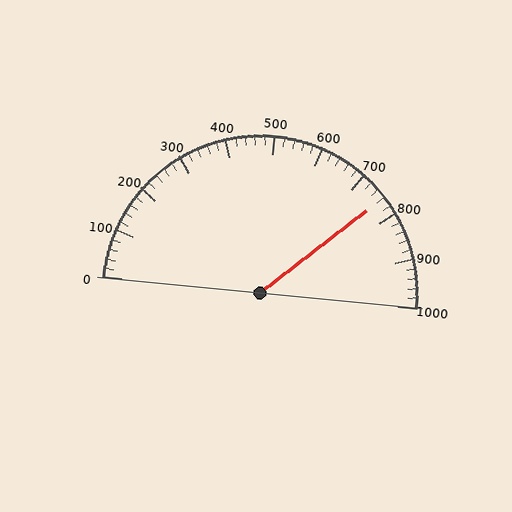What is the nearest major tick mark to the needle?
The nearest major tick mark is 800.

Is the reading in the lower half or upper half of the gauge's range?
The reading is in the upper half of the range (0 to 1000).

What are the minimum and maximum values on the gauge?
The gauge ranges from 0 to 1000.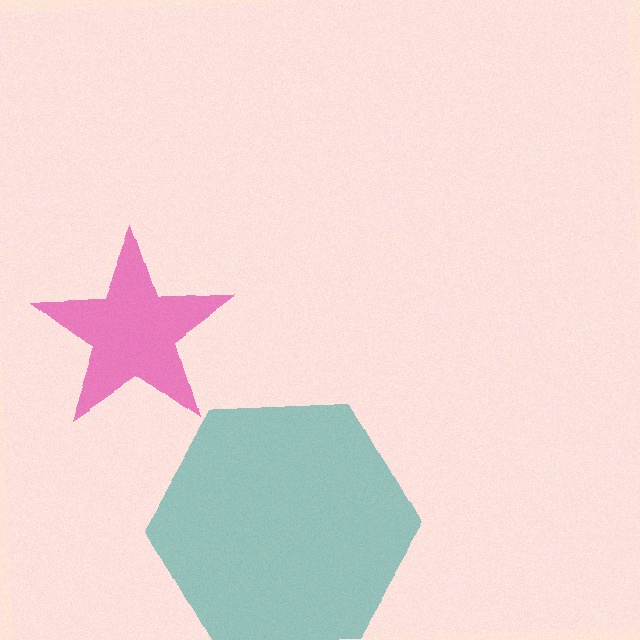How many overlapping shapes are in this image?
There are 2 overlapping shapes in the image.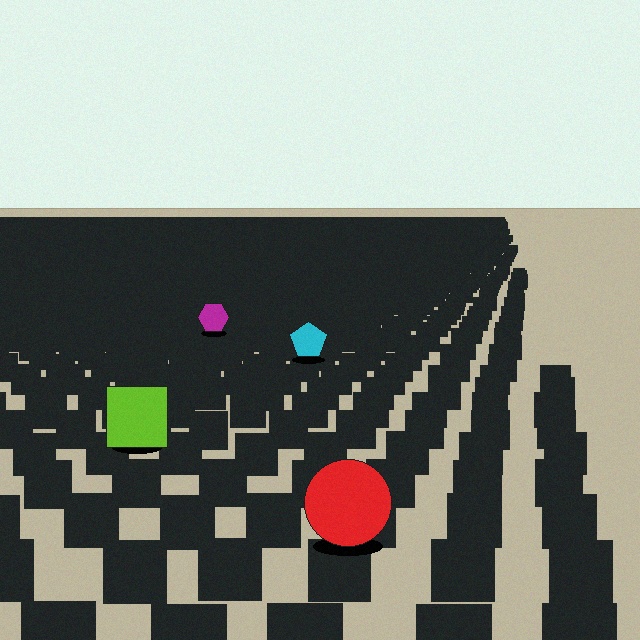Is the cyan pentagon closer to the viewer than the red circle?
No. The red circle is closer — you can tell from the texture gradient: the ground texture is coarser near it.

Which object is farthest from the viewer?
The magenta hexagon is farthest from the viewer. It appears smaller and the ground texture around it is denser.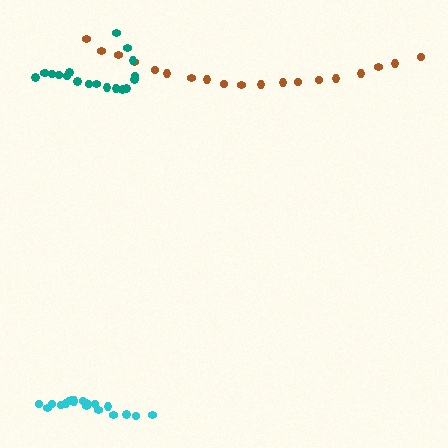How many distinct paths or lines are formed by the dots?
There are 3 distinct paths.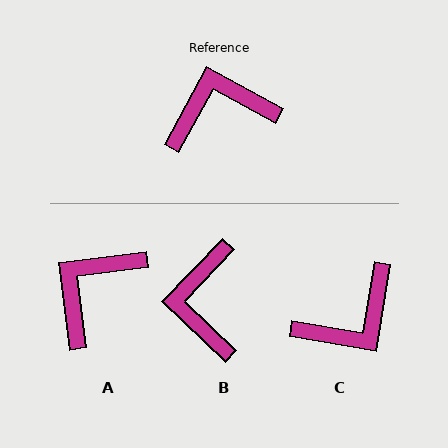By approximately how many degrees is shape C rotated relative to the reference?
Approximately 161 degrees clockwise.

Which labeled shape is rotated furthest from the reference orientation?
C, about 161 degrees away.